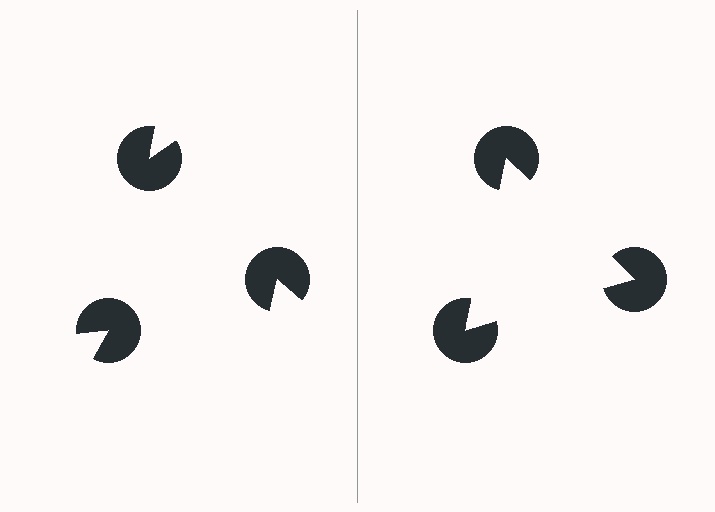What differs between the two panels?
The pac-man discs are positioned identically on both sides; only the wedge orientations differ. On the right they align to a triangle; on the left they are misaligned.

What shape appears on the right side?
An illusory triangle.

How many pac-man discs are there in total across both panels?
6 — 3 on each side.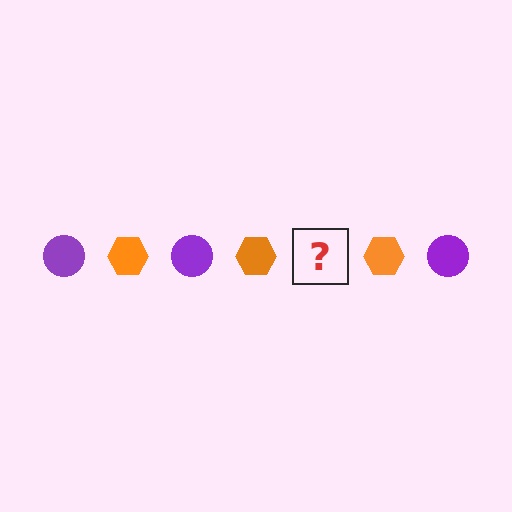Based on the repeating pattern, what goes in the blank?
The blank should be a purple circle.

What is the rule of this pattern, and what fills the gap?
The rule is that the pattern alternates between purple circle and orange hexagon. The gap should be filled with a purple circle.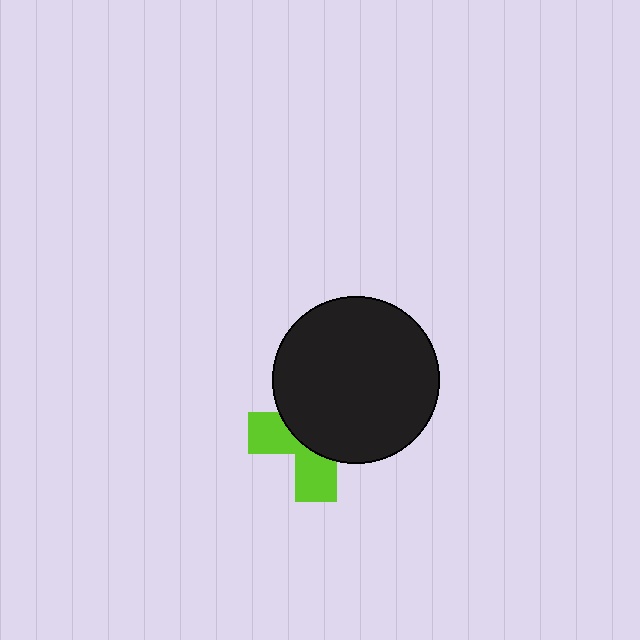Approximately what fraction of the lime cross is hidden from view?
Roughly 61% of the lime cross is hidden behind the black circle.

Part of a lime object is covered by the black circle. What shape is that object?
It is a cross.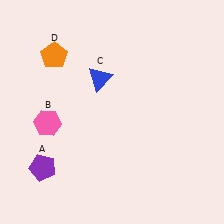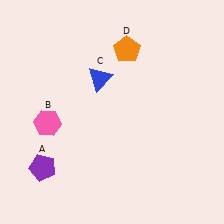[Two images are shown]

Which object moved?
The orange pentagon (D) moved right.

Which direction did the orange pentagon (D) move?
The orange pentagon (D) moved right.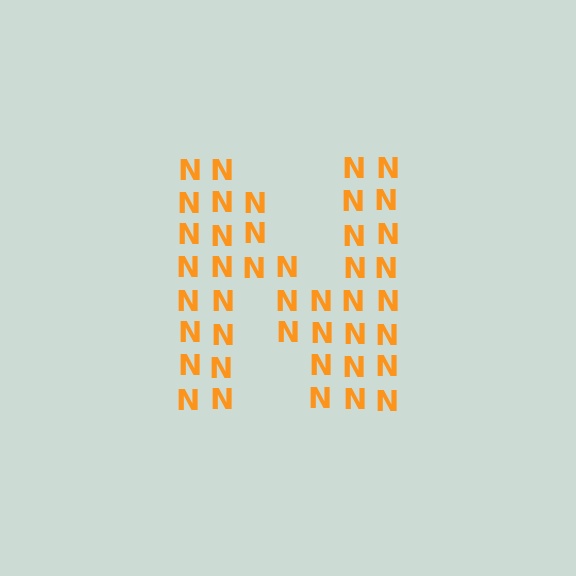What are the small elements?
The small elements are letter N's.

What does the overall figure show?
The overall figure shows the letter N.